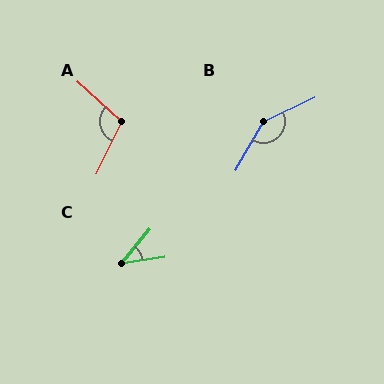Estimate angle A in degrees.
Approximately 107 degrees.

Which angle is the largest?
B, at approximately 146 degrees.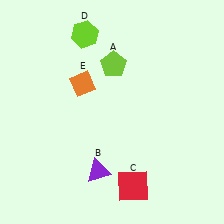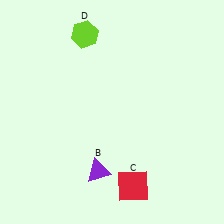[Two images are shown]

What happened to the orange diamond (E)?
The orange diamond (E) was removed in Image 2. It was in the top-left area of Image 1.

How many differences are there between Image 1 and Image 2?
There are 2 differences between the two images.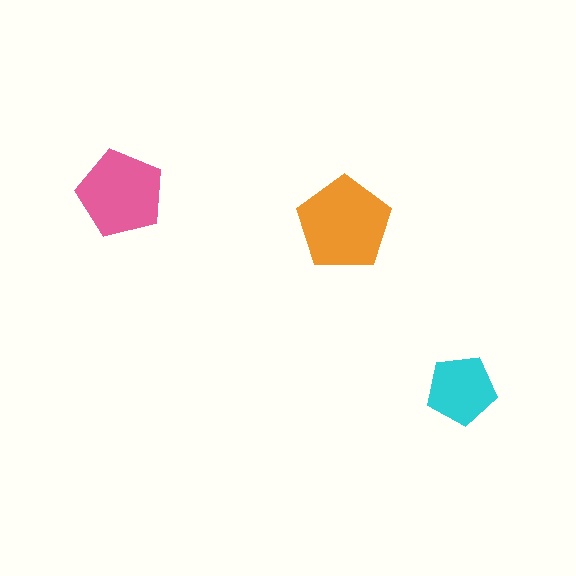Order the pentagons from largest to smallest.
the orange one, the pink one, the cyan one.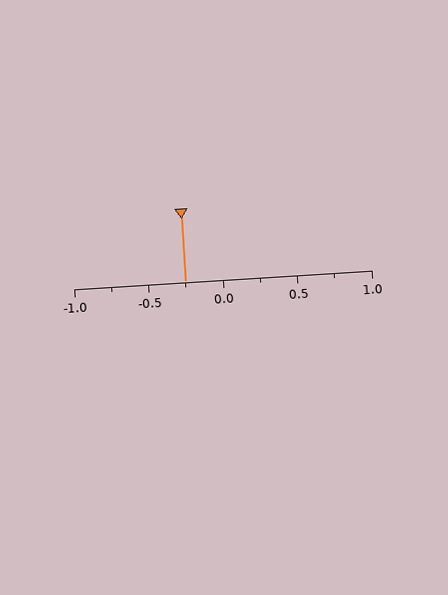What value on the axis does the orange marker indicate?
The marker indicates approximately -0.25.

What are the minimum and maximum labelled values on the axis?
The axis runs from -1.0 to 1.0.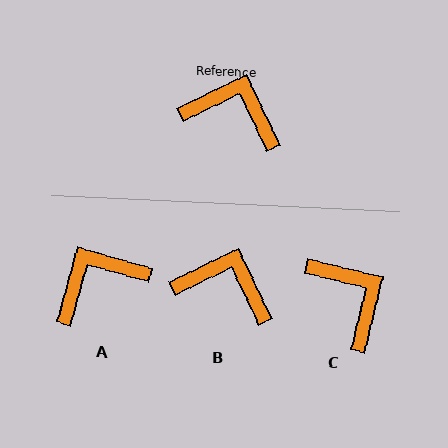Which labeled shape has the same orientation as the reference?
B.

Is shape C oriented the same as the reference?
No, it is off by about 39 degrees.